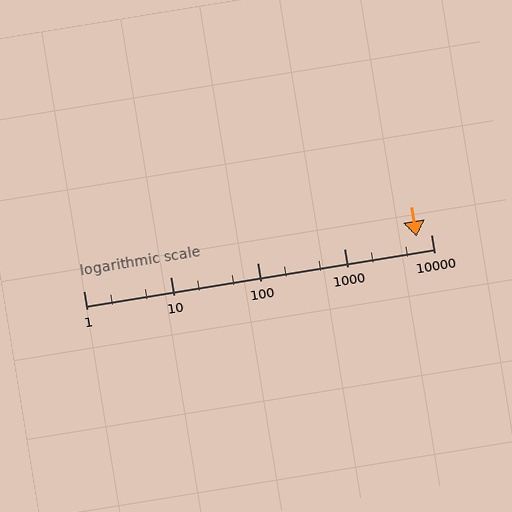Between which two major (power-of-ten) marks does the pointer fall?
The pointer is between 1000 and 10000.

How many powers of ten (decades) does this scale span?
The scale spans 4 decades, from 1 to 10000.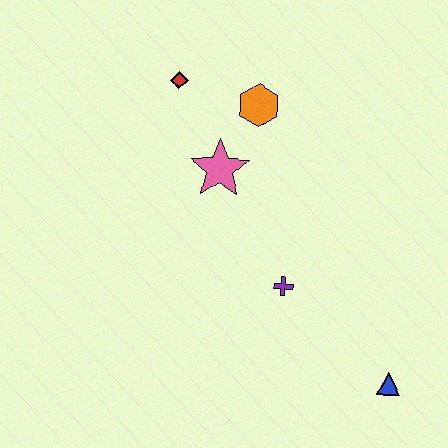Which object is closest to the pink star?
The orange hexagon is closest to the pink star.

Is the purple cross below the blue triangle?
No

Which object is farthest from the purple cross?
The red diamond is farthest from the purple cross.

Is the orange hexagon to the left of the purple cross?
Yes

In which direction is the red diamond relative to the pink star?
The red diamond is above the pink star.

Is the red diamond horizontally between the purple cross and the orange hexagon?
No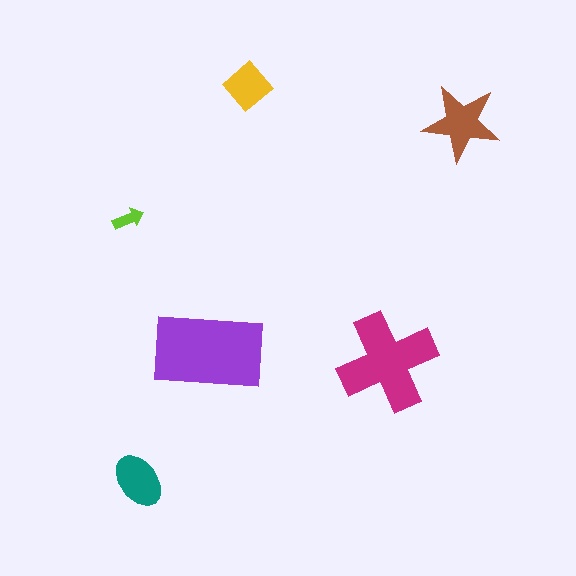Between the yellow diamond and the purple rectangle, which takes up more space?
The purple rectangle.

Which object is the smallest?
The lime arrow.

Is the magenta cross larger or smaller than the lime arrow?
Larger.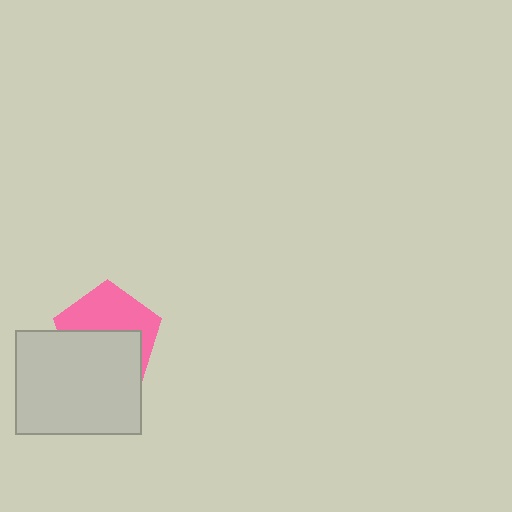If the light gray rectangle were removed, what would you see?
You would see the complete pink pentagon.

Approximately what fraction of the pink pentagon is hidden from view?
Roughly 52% of the pink pentagon is hidden behind the light gray rectangle.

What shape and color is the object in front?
The object in front is a light gray rectangle.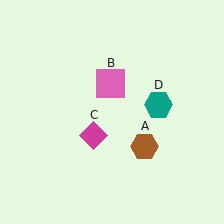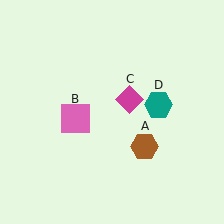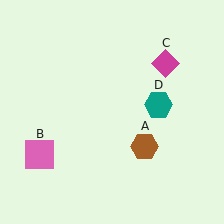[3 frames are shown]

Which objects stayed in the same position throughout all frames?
Brown hexagon (object A) and teal hexagon (object D) remained stationary.